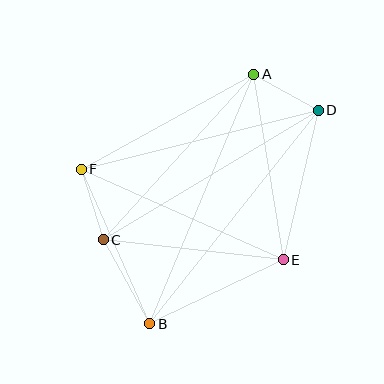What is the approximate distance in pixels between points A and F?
The distance between A and F is approximately 197 pixels.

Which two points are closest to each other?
Points C and F are closest to each other.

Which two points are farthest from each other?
Points B and D are farthest from each other.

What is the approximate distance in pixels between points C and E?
The distance between C and E is approximately 181 pixels.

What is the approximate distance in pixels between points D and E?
The distance between D and E is approximately 153 pixels.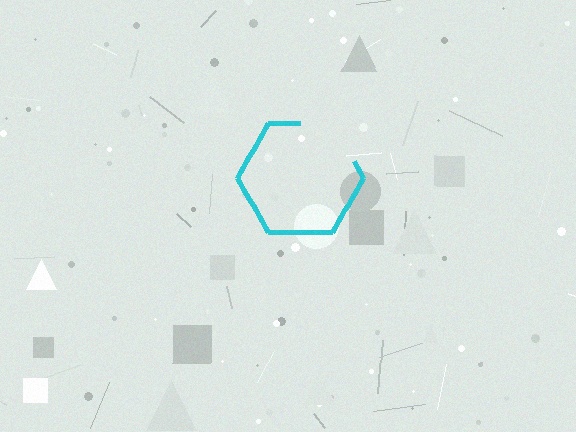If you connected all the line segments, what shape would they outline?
They would outline a hexagon.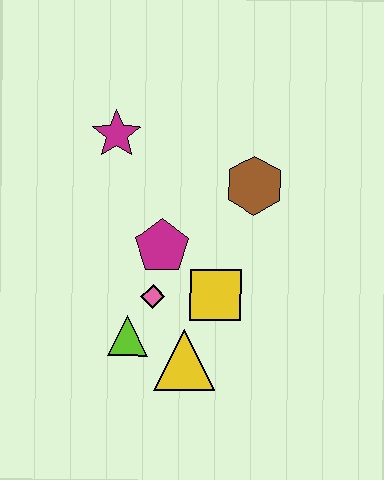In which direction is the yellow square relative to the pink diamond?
The yellow square is to the right of the pink diamond.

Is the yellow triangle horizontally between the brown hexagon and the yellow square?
No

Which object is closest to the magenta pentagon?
The pink diamond is closest to the magenta pentagon.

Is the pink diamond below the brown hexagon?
Yes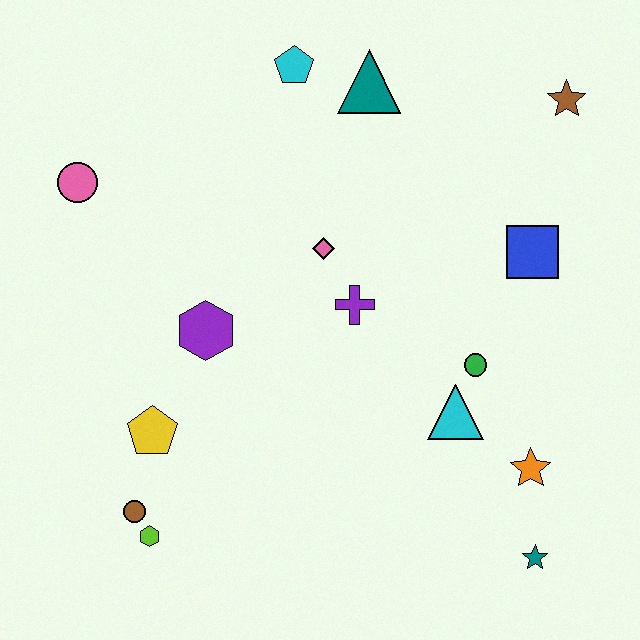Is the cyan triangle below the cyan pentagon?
Yes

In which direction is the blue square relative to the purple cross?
The blue square is to the right of the purple cross.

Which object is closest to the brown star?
The blue square is closest to the brown star.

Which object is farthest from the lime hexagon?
The brown star is farthest from the lime hexagon.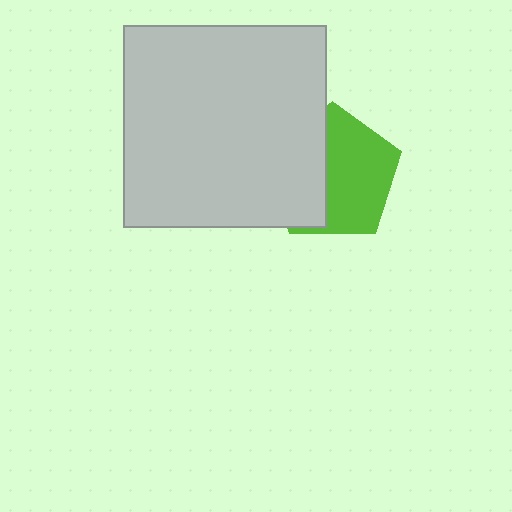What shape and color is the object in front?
The object in front is a light gray square.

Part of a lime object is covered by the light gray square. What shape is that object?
It is a pentagon.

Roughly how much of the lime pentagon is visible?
About half of it is visible (roughly 57%).